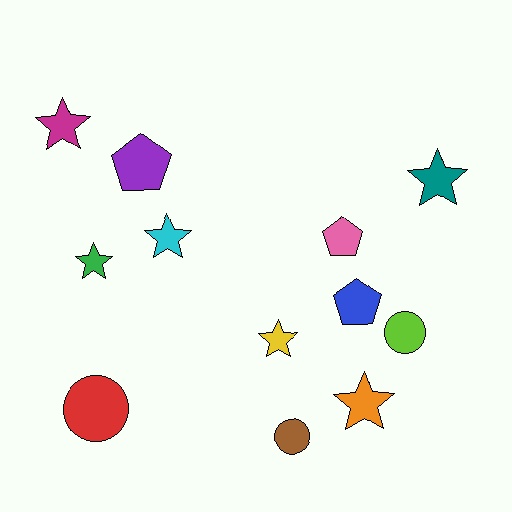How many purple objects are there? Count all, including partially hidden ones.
There is 1 purple object.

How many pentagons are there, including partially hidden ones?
There are 3 pentagons.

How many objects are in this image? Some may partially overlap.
There are 12 objects.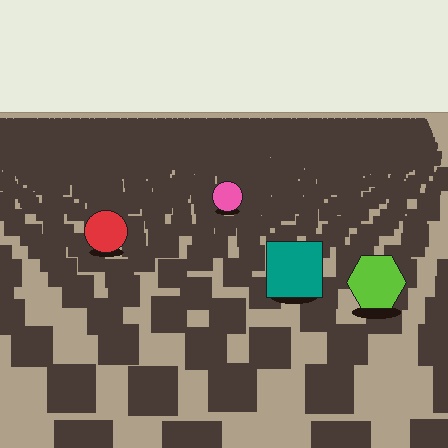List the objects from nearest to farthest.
From nearest to farthest: the lime hexagon, the teal square, the red circle, the pink circle.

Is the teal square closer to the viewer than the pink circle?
Yes. The teal square is closer — you can tell from the texture gradient: the ground texture is coarser near it.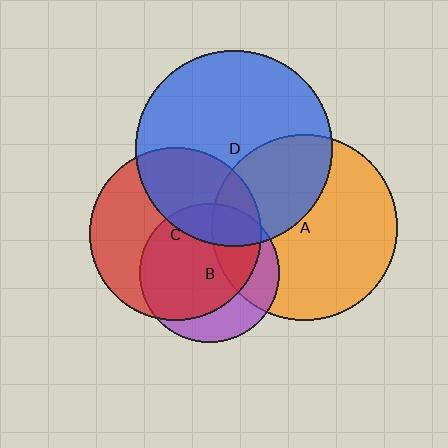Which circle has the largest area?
Circle D (blue).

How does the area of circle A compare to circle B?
Approximately 1.8 times.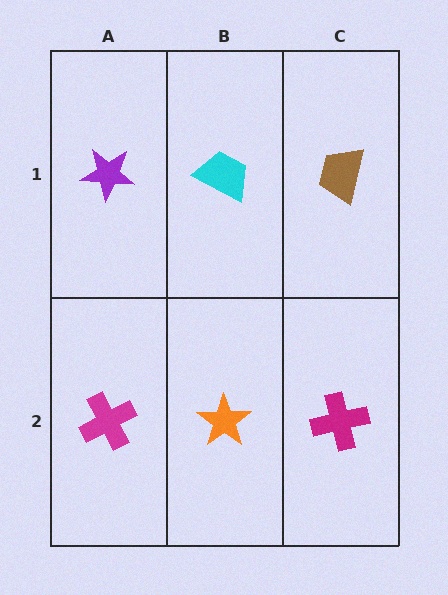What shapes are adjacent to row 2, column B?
A cyan trapezoid (row 1, column B), a magenta cross (row 2, column A), a magenta cross (row 2, column C).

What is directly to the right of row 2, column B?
A magenta cross.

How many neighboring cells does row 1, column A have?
2.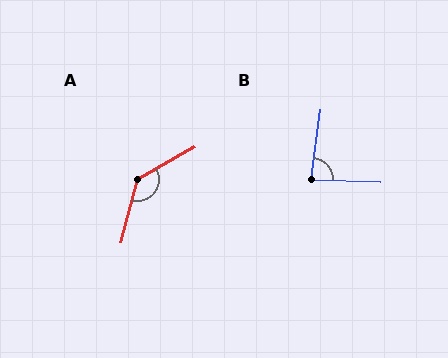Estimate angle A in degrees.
Approximately 134 degrees.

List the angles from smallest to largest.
B (85°), A (134°).